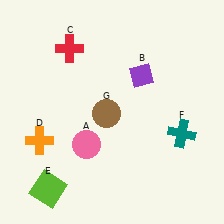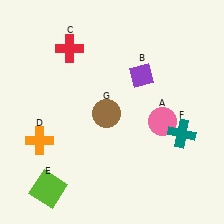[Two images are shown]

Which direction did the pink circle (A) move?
The pink circle (A) moved right.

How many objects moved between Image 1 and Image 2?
1 object moved between the two images.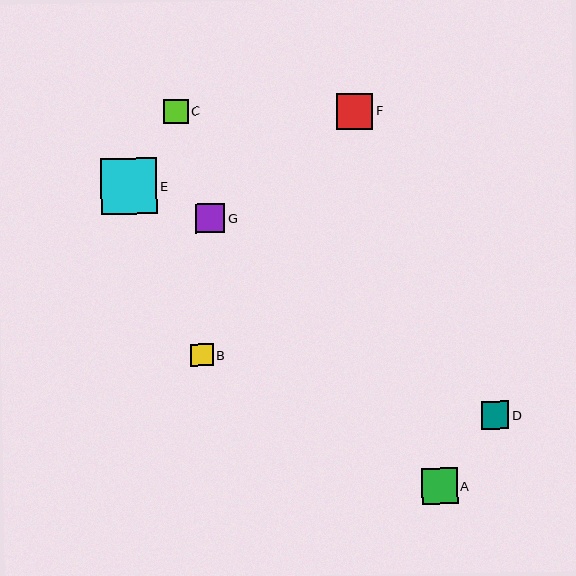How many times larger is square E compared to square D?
Square E is approximately 2.0 times the size of square D.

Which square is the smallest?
Square B is the smallest with a size of approximately 23 pixels.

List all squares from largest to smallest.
From largest to smallest: E, F, A, G, D, C, B.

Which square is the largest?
Square E is the largest with a size of approximately 56 pixels.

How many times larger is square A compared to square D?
Square A is approximately 1.3 times the size of square D.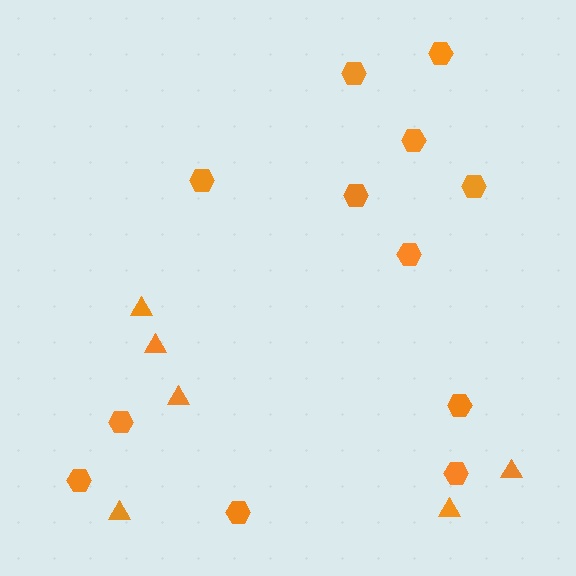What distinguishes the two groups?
There are 2 groups: one group of hexagons (12) and one group of triangles (6).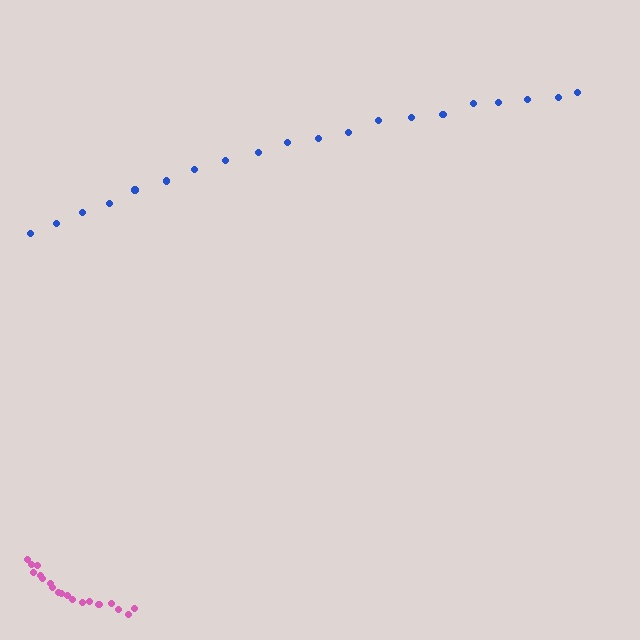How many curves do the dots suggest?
There are 2 distinct paths.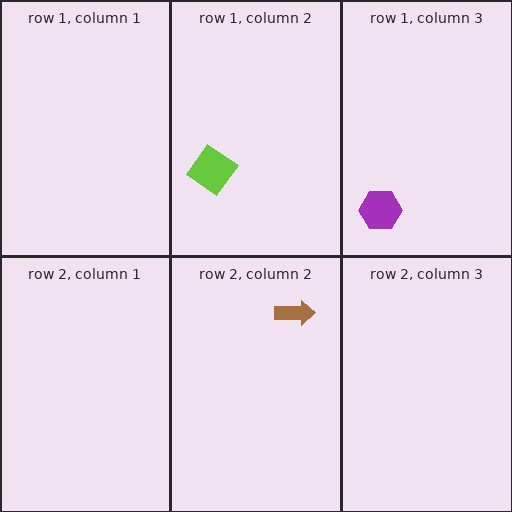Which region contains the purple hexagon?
The row 1, column 3 region.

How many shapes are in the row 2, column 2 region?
1.